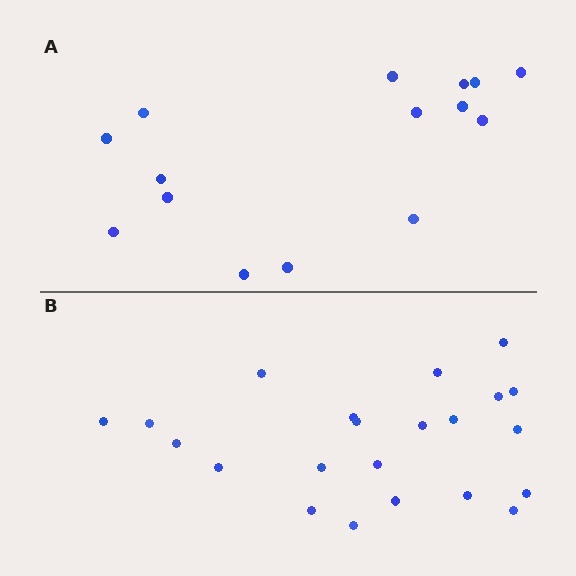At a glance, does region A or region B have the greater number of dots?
Region B (the bottom region) has more dots.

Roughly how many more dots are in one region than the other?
Region B has roughly 8 or so more dots than region A.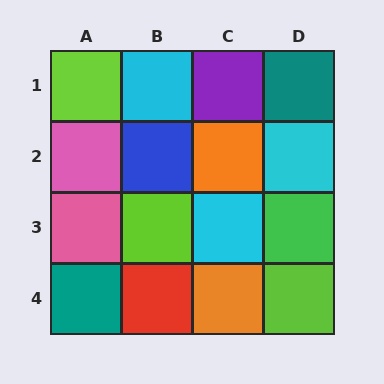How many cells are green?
1 cell is green.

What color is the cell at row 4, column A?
Teal.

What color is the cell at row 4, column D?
Lime.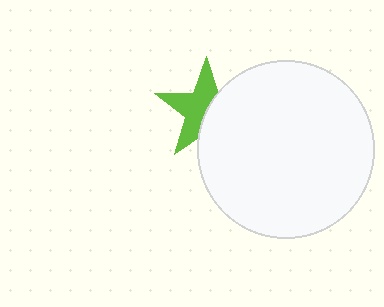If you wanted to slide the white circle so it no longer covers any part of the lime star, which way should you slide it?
Slide it right — that is the most direct way to separate the two shapes.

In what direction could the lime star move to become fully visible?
The lime star could move left. That would shift it out from behind the white circle entirely.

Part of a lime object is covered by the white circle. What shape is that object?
It is a star.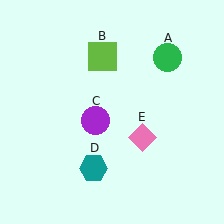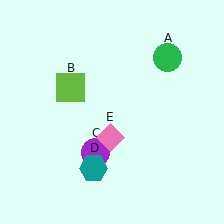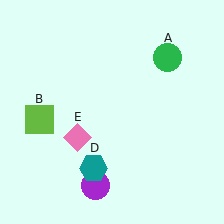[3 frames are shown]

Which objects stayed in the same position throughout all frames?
Green circle (object A) and teal hexagon (object D) remained stationary.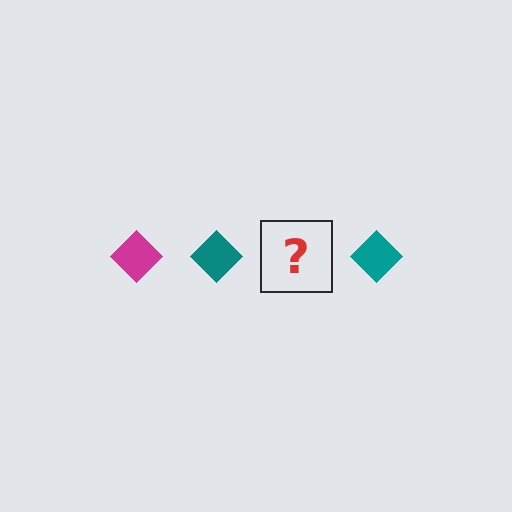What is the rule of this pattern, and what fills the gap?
The rule is that the pattern cycles through magenta, teal diamonds. The gap should be filled with a magenta diamond.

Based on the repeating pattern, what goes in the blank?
The blank should be a magenta diamond.